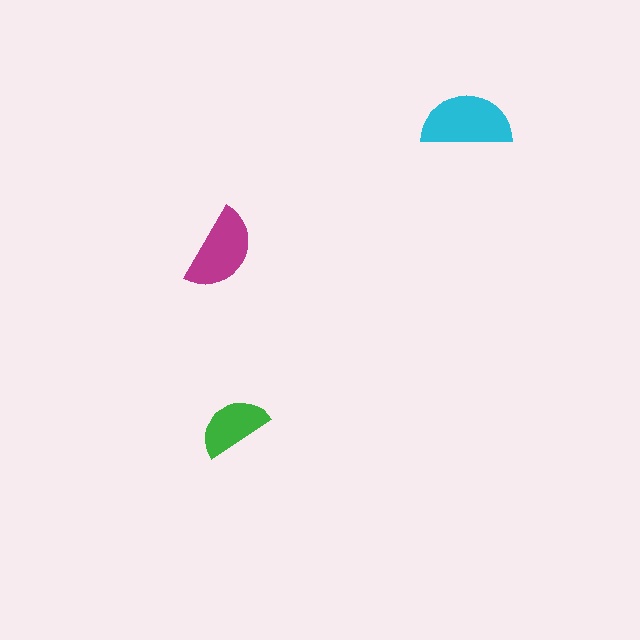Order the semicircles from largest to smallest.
the cyan one, the magenta one, the green one.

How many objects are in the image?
There are 3 objects in the image.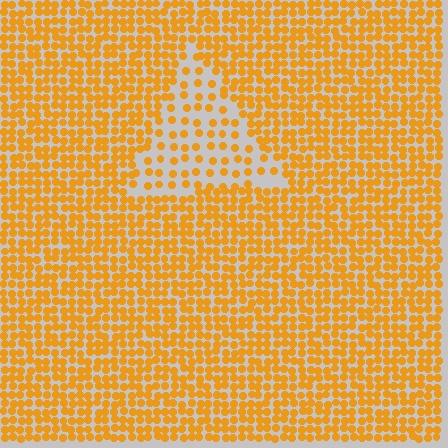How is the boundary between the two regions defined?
The boundary is defined by a change in element density (approximately 2.3x ratio). All elements are the same color, size, and shape.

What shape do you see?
I see a triangle.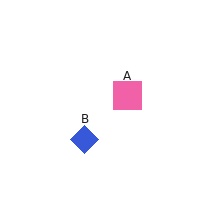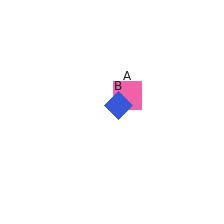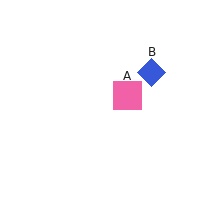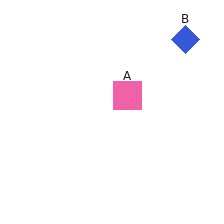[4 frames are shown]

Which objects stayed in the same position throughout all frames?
Pink square (object A) remained stationary.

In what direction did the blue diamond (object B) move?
The blue diamond (object B) moved up and to the right.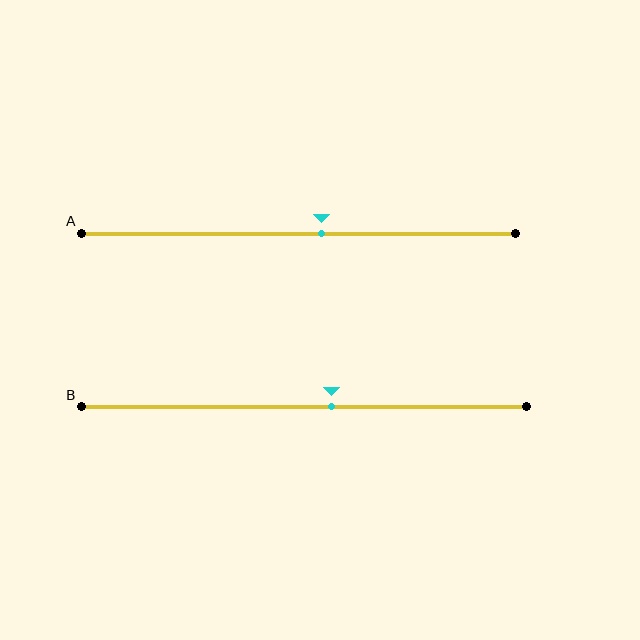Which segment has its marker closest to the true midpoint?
Segment A has its marker closest to the true midpoint.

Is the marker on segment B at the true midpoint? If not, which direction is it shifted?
No, the marker on segment B is shifted to the right by about 6% of the segment length.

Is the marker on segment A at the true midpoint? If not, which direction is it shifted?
No, the marker on segment A is shifted to the right by about 5% of the segment length.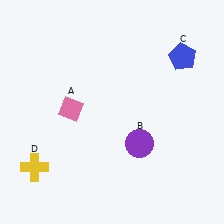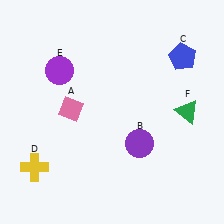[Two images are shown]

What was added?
A purple circle (E), a green triangle (F) were added in Image 2.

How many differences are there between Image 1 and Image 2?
There are 2 differences between the two images.